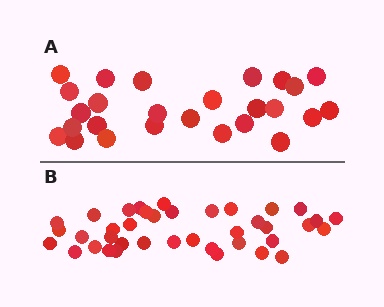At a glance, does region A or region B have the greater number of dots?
Region B (the bottom region) has more dots.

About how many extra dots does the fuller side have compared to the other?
Region B has approximately 15 more dots than region A.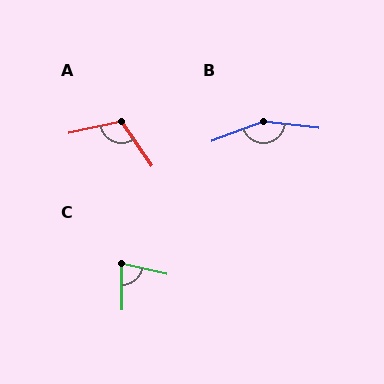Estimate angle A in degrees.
Approximately 112 degrees.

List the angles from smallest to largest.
C (77°), A (112°), B (152°).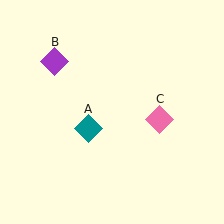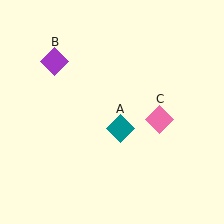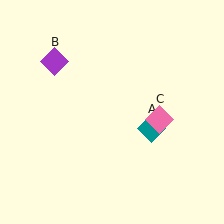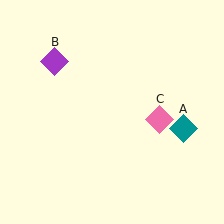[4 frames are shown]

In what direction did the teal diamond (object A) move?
The teal diamond (object A) moved right.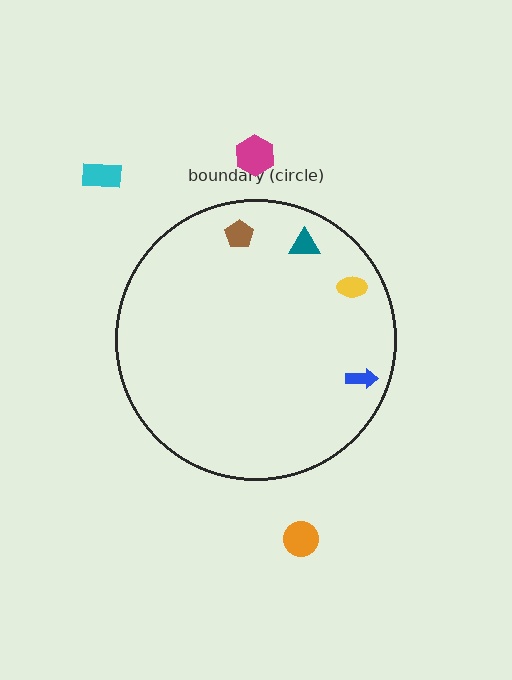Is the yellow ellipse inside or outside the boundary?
Inside.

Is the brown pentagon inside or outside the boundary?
Inside.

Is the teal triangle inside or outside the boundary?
Inside.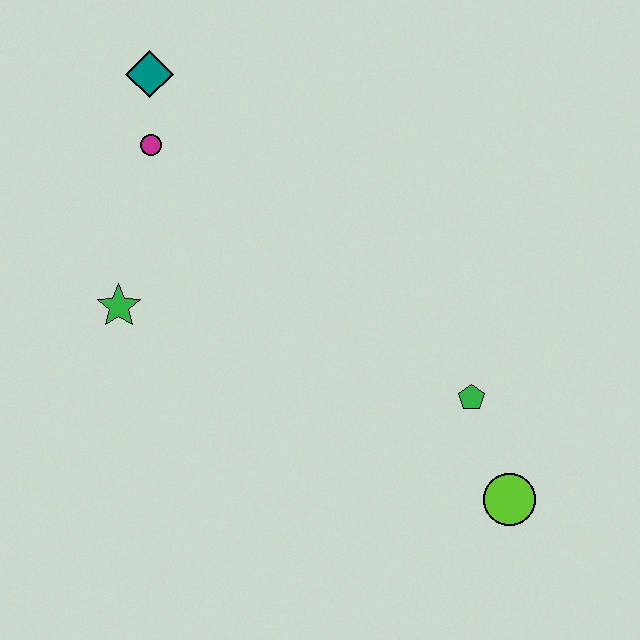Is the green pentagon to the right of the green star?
Yes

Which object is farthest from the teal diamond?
The lime circle is farthest from the teal diamond.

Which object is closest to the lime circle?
The green pentagon is closest to the lime circle.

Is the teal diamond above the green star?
Yes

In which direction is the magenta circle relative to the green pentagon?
The magenta circle is to the left of the green pentagon.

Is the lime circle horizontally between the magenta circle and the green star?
No